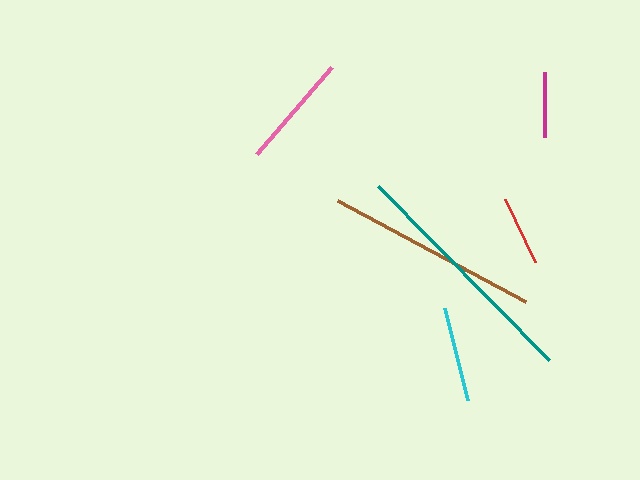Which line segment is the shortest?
The magenta line is the shortest at approximately 65 pixels.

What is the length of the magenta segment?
The magenta segment is approximately 65 pixels long.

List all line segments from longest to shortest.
From longest to shortest: teal, brown, pink, cyan, red, magenta.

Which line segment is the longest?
The teal line is the longest at approximately 244 pixels.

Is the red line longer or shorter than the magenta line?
The red line is longer than the magenta line.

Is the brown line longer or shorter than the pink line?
The brown line is longer than the pink line.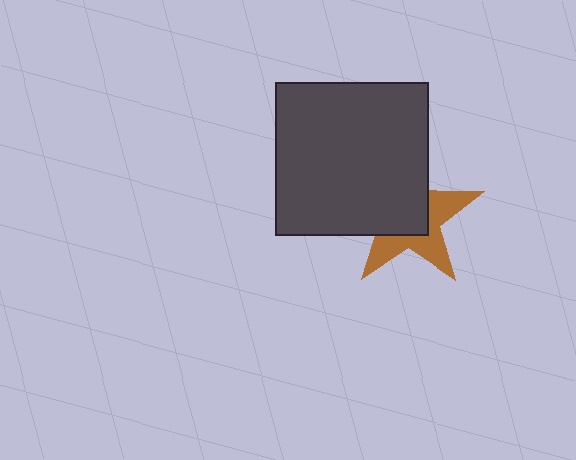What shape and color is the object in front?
The object in front is a dark gray square.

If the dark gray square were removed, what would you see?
You would see the complete brown star.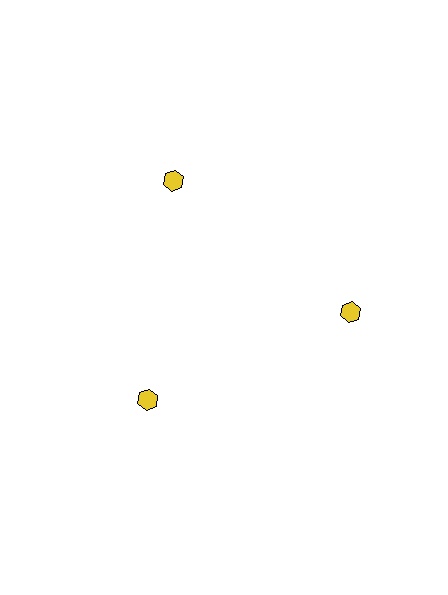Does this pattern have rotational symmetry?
Yes, this pattern has 3-fold rotational symmetry. It looks the same after rotating 120 degrees around the center.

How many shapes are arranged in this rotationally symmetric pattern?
There are 3 shapes, arranged in 3 groups of 1.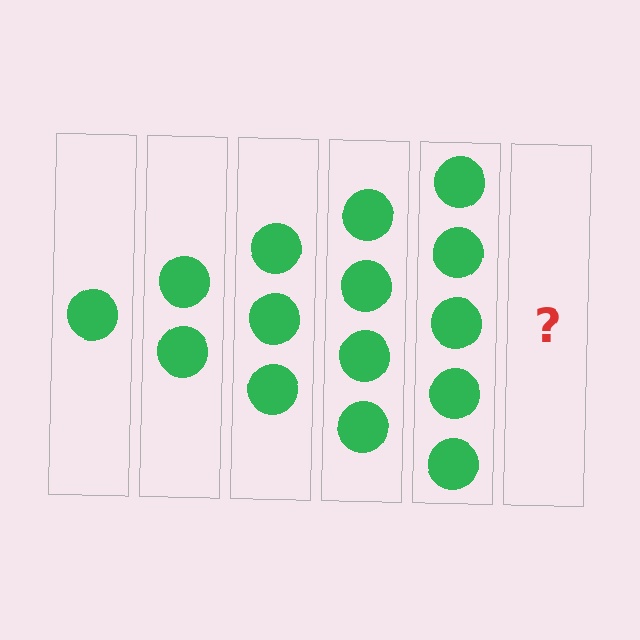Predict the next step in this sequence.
The next step is 6 circles.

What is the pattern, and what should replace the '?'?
The pattern is that each step adds one more circle. The '?' should be 6 circles.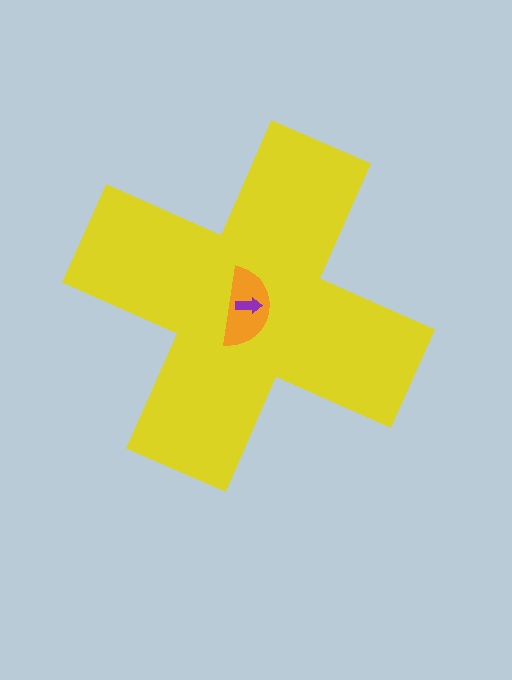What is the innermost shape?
The purple arrow.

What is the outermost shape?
The yellow cross.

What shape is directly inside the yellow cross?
The orange semicircle.